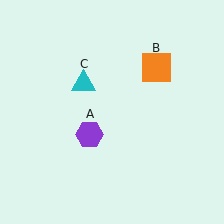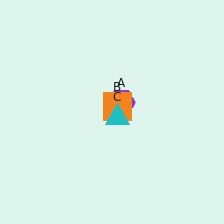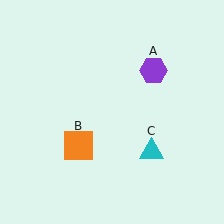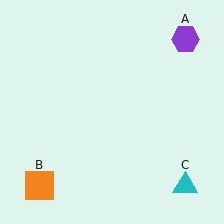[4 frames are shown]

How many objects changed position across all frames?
3 objects changed position: purple hexagon (object A), orange square (object B), cyan triangle (object C).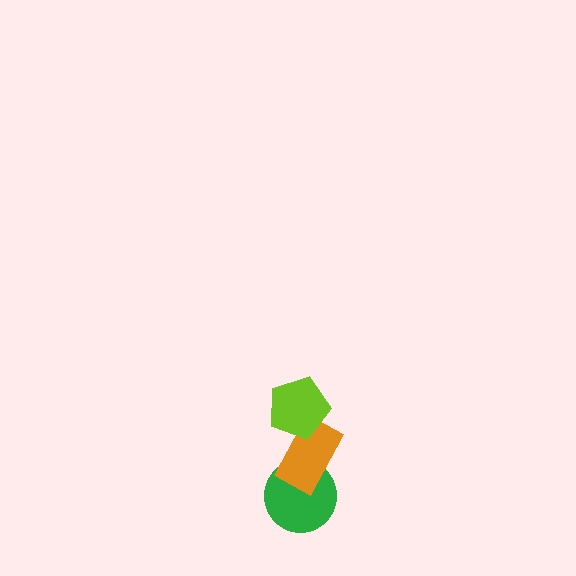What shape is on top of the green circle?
The orange rectangle is on top of the green circle.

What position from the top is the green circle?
The green circle is 3rd from the top.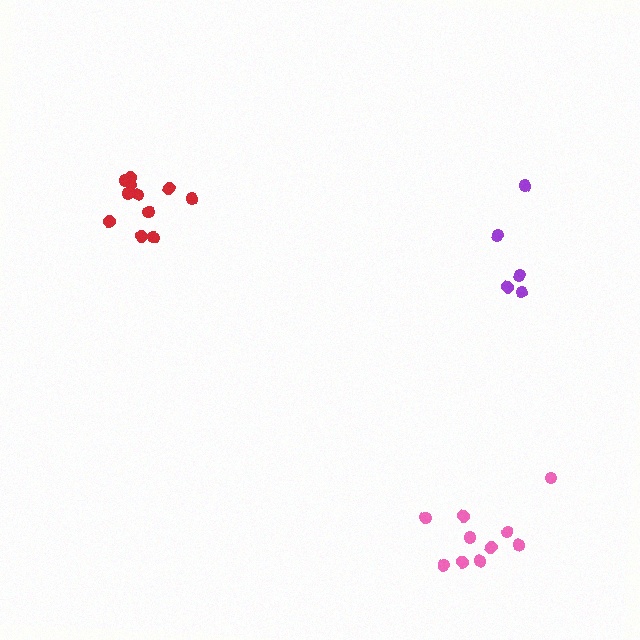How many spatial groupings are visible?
There are 3 spatial groupings.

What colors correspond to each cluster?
The clusters are colored: pink, red, purple.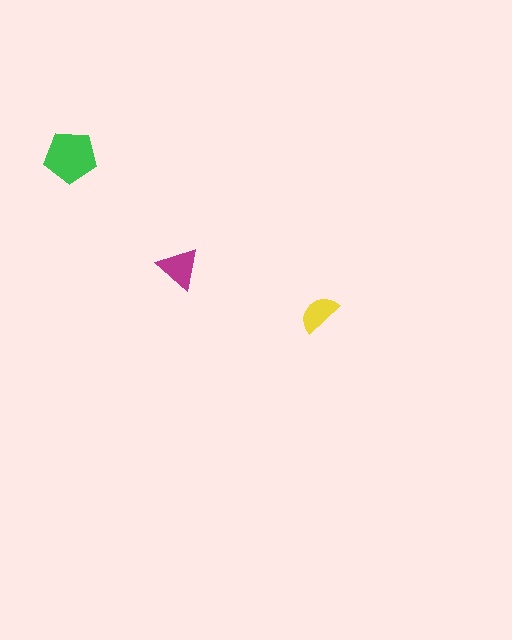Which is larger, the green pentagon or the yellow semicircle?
The green pentagon.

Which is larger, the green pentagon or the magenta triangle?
The green pentagon.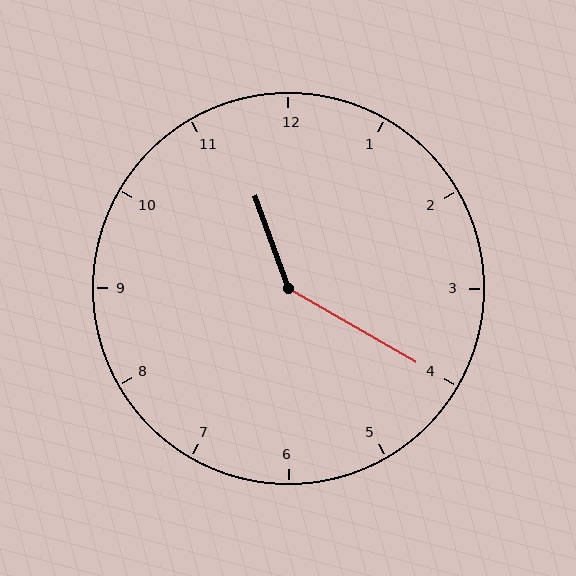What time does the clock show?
11:20.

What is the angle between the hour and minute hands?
Approximately 140 degrees.